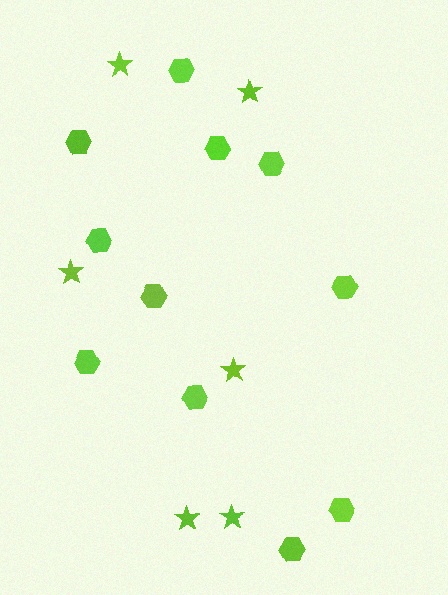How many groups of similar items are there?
There are 2 groups: one group of stars (6) and one group of hexagons (11).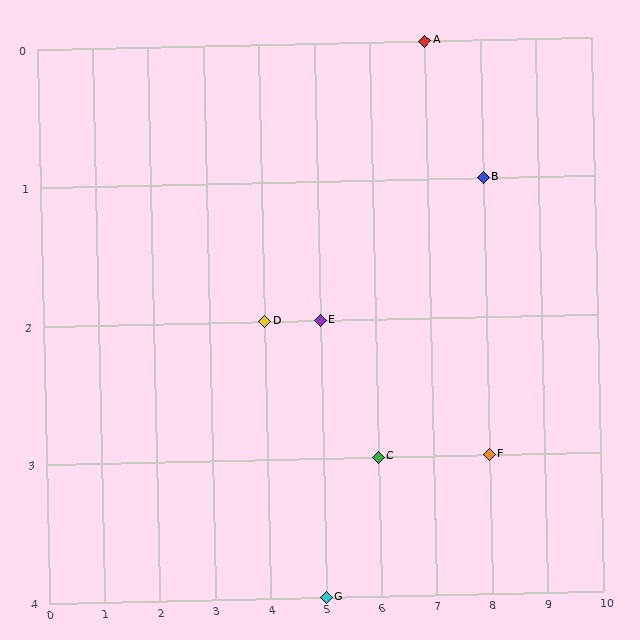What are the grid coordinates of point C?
Point C is at grid coordinates (6, 3).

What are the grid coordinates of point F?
Point F is at grid coordinates (8, 3).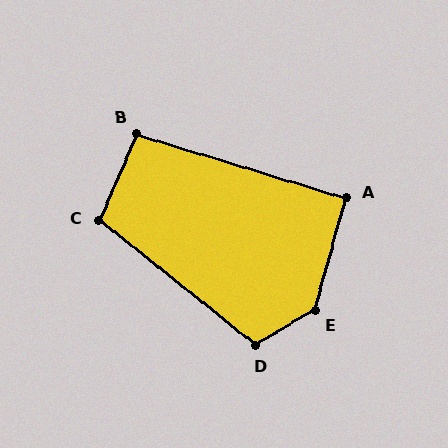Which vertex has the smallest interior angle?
A, at approximately 91 degrees.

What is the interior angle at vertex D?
Approximately 111 degrees (obtuse).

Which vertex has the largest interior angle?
E, at approximately 136 degrees.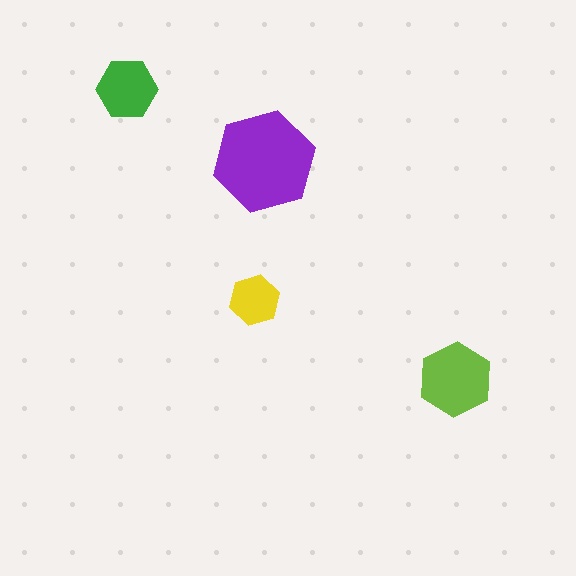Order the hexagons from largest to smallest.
the purple one, the lime one, the green one, the yellow one.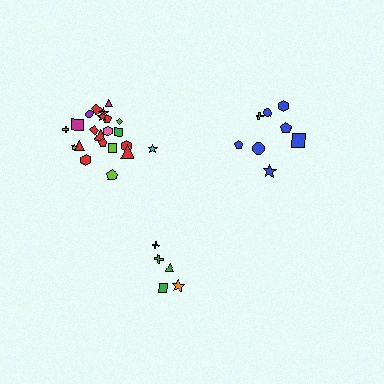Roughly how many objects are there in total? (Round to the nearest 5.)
Roughly 35 objects in total.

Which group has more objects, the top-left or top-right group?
The top-left group.